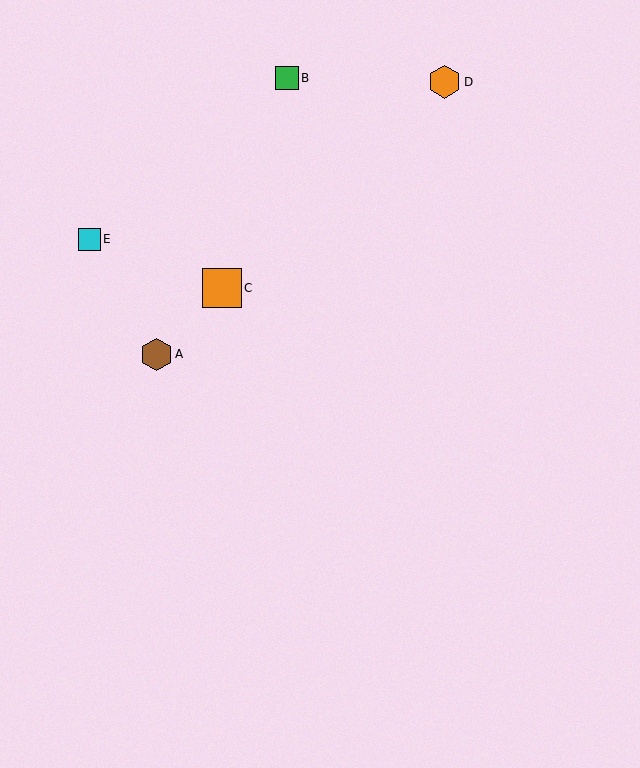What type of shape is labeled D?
Shape D is an orange hexagon.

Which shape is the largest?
The orange square (labeled C) is the largest.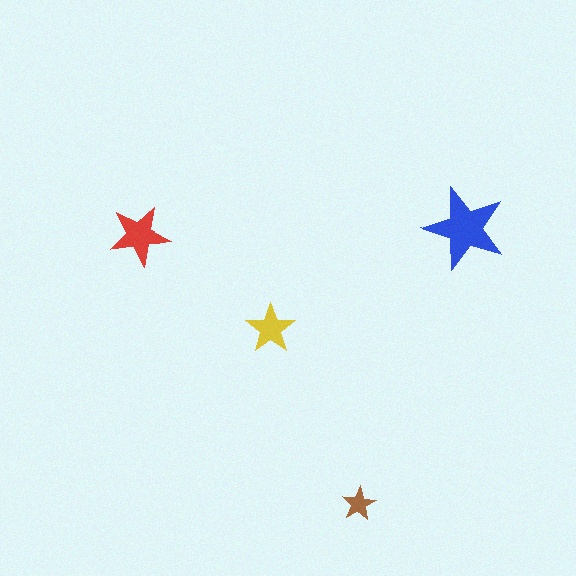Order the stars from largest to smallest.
the blue one, the red one, the yellow one, the brown one.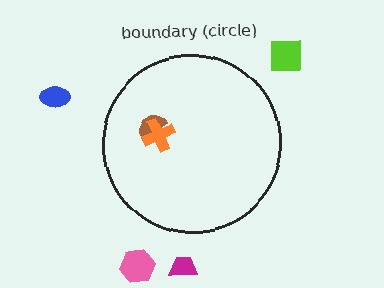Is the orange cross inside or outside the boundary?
Inside.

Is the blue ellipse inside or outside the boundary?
Outside.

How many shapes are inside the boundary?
2 inside, 4 outside.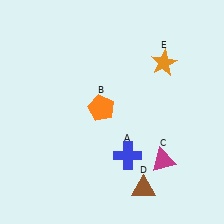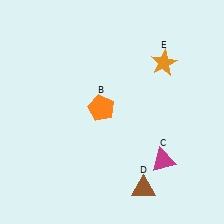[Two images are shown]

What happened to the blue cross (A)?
The blue cross (A) was removed in Image 2. It was in the bottom-right area of Image 1.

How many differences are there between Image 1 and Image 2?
There is 1 difference between the two images.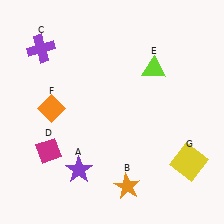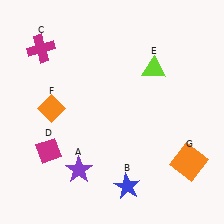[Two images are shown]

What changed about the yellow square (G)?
In Image 1, G is yellow. In Image 2, it changed to orange.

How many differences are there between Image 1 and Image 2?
There are 3 differences between the two images.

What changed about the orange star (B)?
In Image 1, B is orange. In Image 2, it changed to blue.